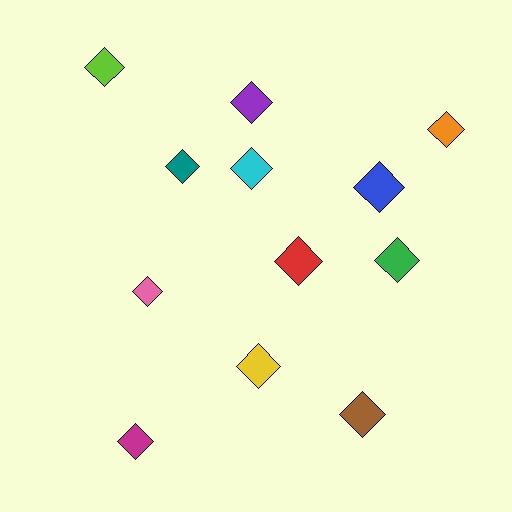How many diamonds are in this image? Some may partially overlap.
There are 12 diamonds.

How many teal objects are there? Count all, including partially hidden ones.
There is 1 teal object.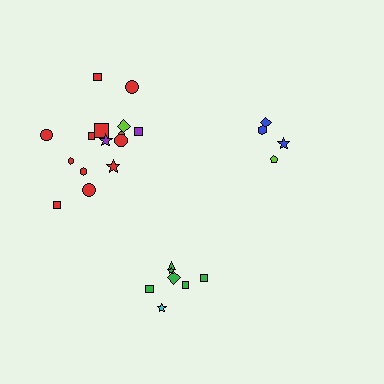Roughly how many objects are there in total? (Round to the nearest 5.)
Roughly 25 objects in total.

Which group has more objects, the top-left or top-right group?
The top-left group.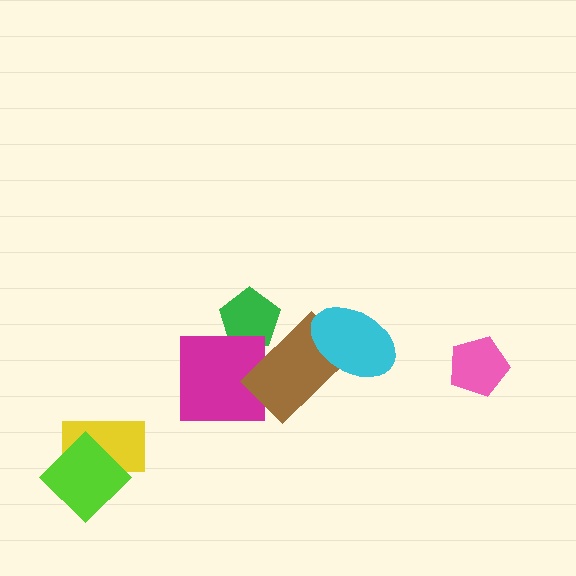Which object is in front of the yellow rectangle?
The lime diamond is in front of the yellow rectangle.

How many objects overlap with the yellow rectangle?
1 object overlaps with the yellow rectangle.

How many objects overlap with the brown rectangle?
3 objects overlap with the brown rectangle.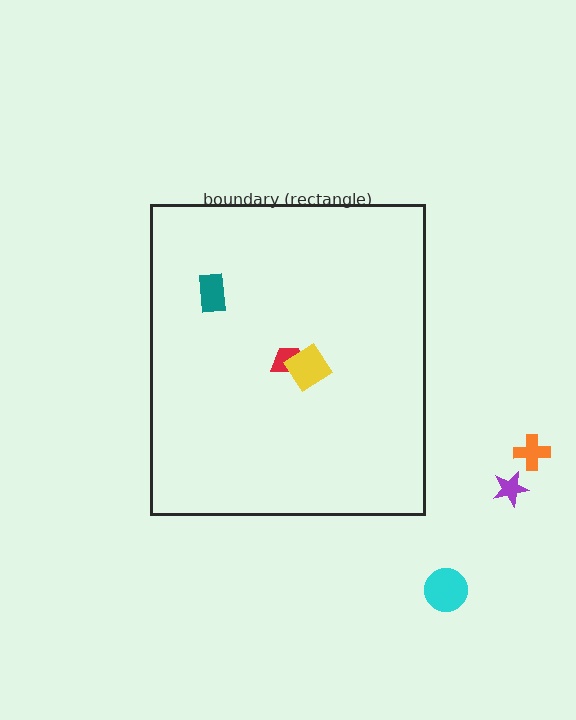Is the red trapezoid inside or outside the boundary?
Inside.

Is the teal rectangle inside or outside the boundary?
Inside.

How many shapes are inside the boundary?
3 inside, 3 outside.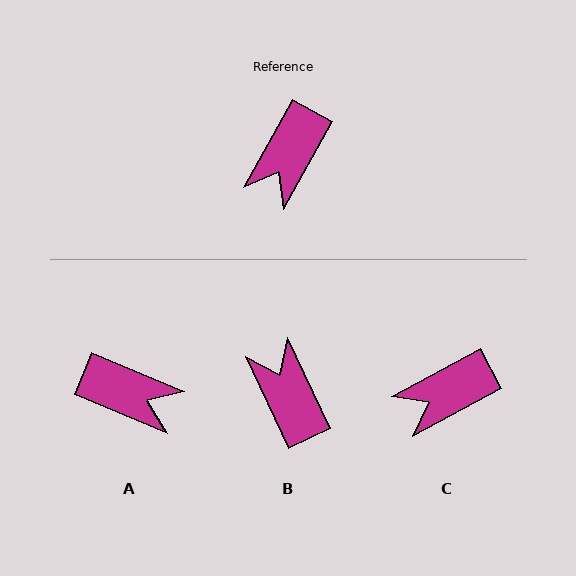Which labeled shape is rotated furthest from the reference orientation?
B, about 126 degrees away.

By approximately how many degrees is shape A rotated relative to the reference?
Approximately 97 degrees counter-clockwise.